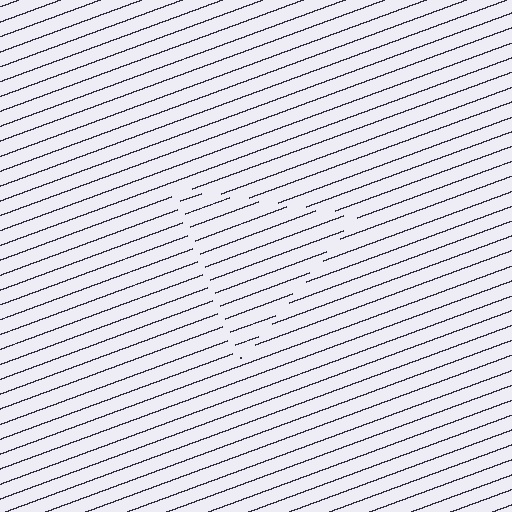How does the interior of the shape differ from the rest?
The interior of the shape contains the same grating, shifted by half a period — the contour is defined by the phase discontinuity where line-ends from the inner and outer gratings abut.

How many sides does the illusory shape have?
3 sides — the line-ends trace a triangle.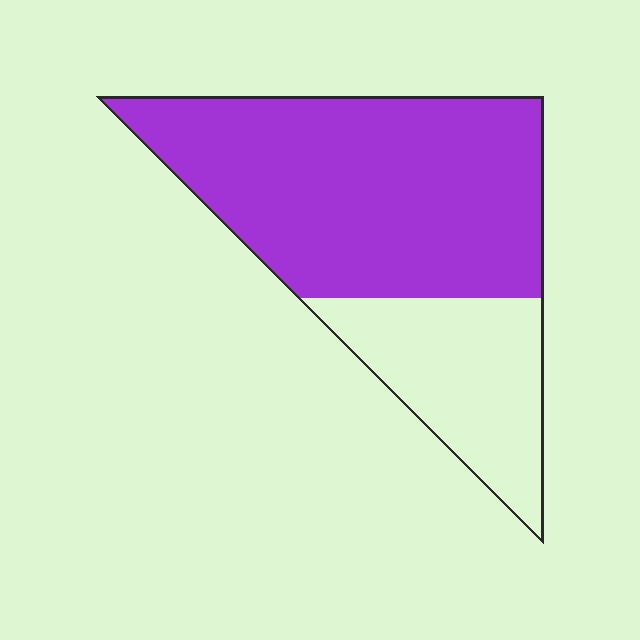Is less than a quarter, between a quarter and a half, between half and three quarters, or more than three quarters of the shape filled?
Between half and three quarters.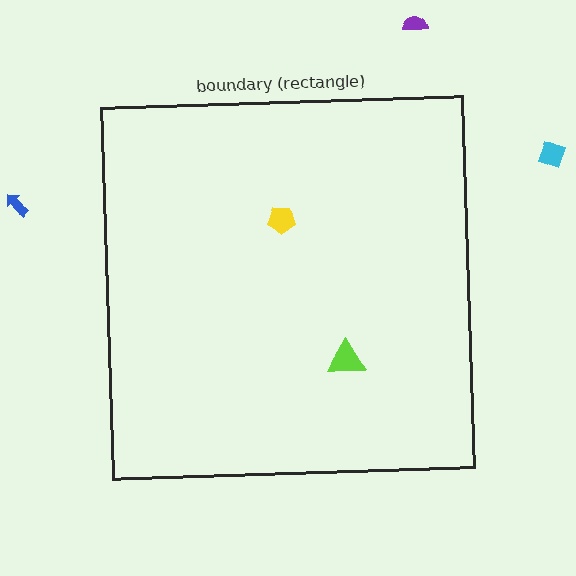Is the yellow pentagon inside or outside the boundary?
Inside.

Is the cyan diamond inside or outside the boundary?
Outside.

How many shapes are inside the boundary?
2 inside, 3 outside.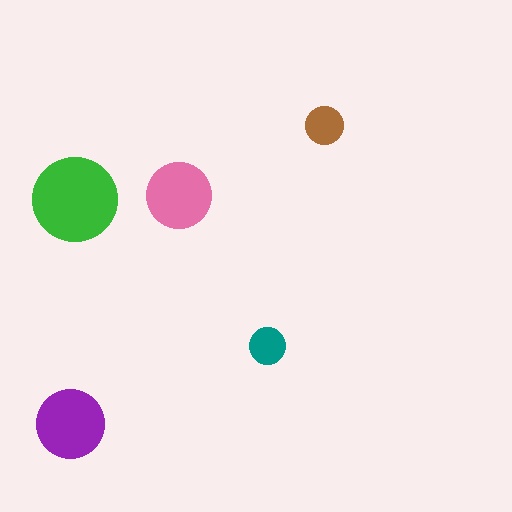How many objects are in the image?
There are 5 objects in the image.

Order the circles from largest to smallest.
the green one, the purple one, the pink one, the brown one, the teal one.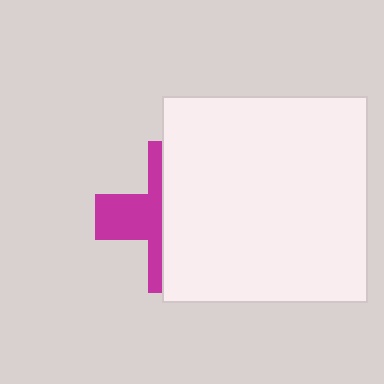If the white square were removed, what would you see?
You would see the complete magenta cross.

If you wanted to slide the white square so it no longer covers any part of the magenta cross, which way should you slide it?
Slide it right — that is the most direct way to separate the two shapes.